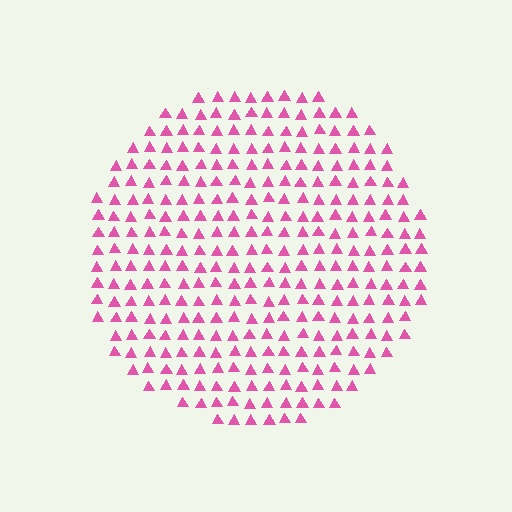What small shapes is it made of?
It is made of small triangles.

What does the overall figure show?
The overall figure shows a circle.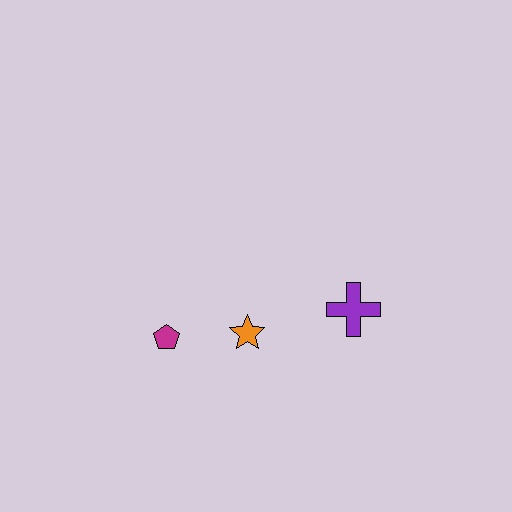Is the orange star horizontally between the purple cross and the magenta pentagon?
Yes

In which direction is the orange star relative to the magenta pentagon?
The orange star is to the right of the magenta pentagon.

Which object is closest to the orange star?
The magenta pentagon is closest to the orange star.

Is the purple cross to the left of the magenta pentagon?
No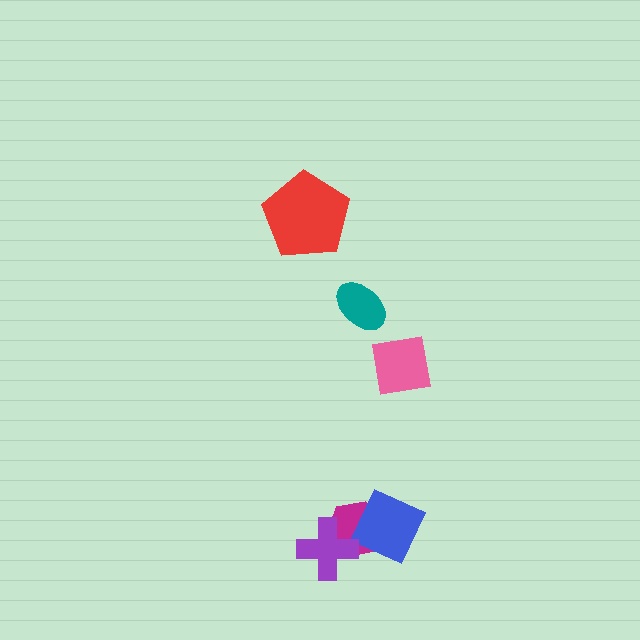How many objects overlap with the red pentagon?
0 objects overlap with the red pentagon.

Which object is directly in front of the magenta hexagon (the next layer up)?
The blue square is directly in front of the magenta hexagon.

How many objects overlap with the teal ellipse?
0 objects overlap with the teal ellipse.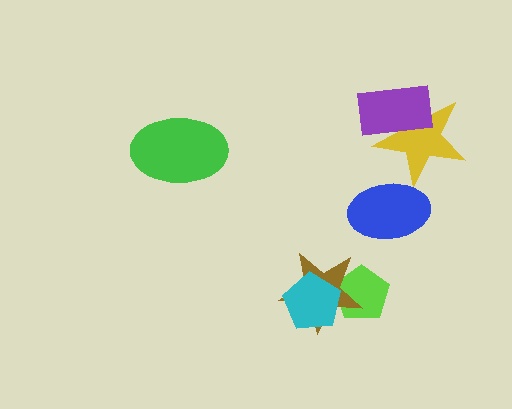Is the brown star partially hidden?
Yes, it is partially covered by another shape.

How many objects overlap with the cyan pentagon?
2 objects overlap with the cyan pentagon.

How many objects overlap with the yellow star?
2 objects overlap with the yellow star.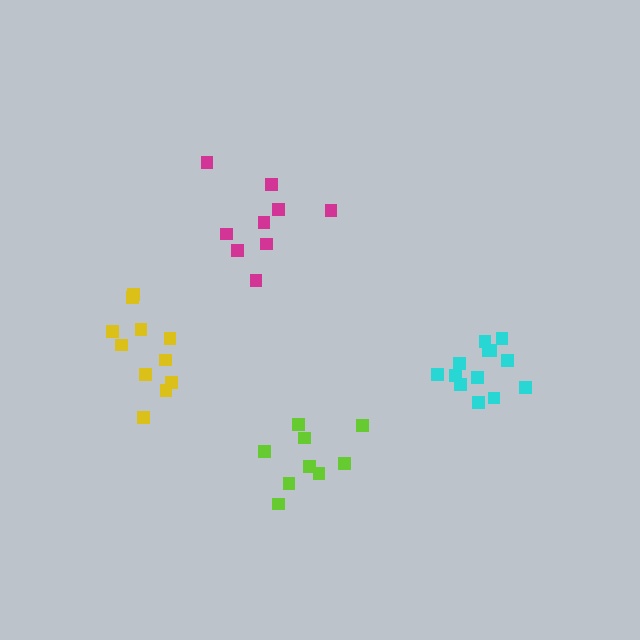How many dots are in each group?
Group 1: 11 dots, Group 2: 13 dots, Group 3: 9 dots, Group 4: 9 dots (42 total).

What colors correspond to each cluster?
The clusters are colored: yellow, cyan, magenta, lime.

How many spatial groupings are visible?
There are 4 spatial groupings.